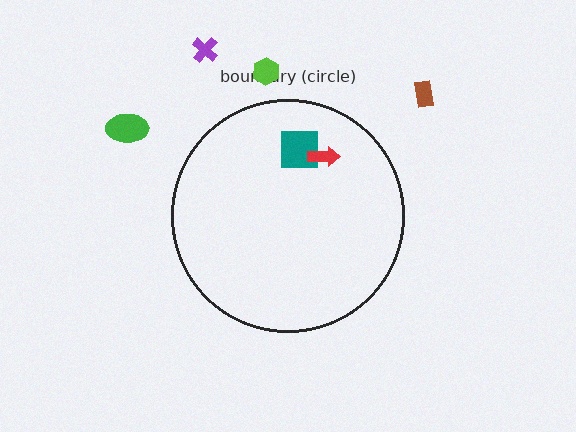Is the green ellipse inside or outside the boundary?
Outside.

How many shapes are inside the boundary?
2 inside, 4 outside.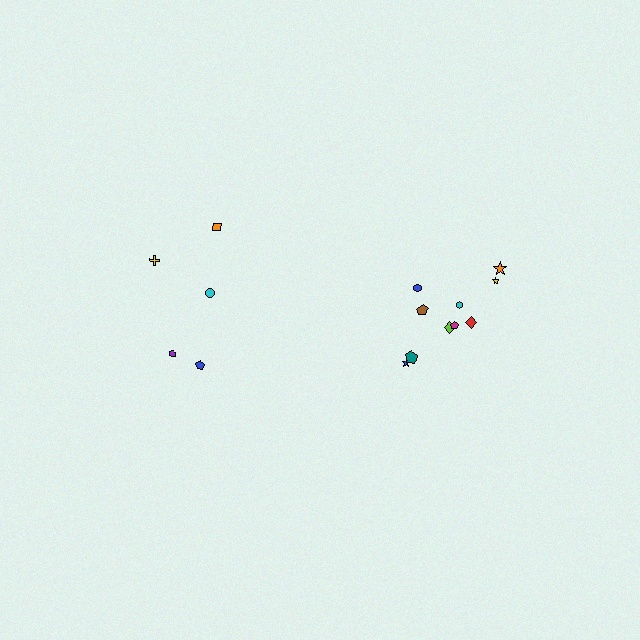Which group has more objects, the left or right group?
The right group.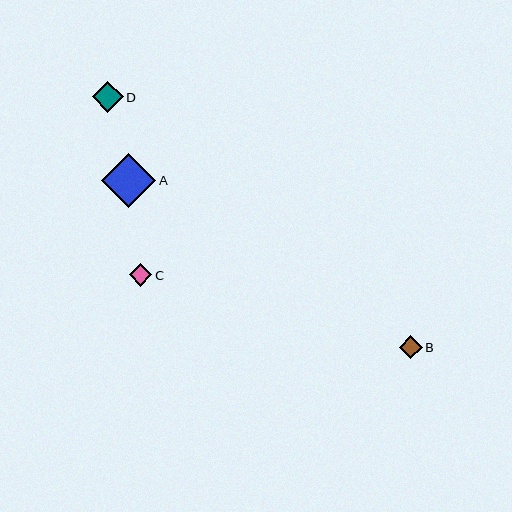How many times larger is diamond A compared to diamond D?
Diamond A is approximately 1.8 times the size of diamond D.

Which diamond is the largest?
Diamond A is the largest with a size of approximately 54 pixels.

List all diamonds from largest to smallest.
From largest to smallest: A, D, B, C.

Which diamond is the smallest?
Diamond C is the smallest with a size of approximately 23 pixels.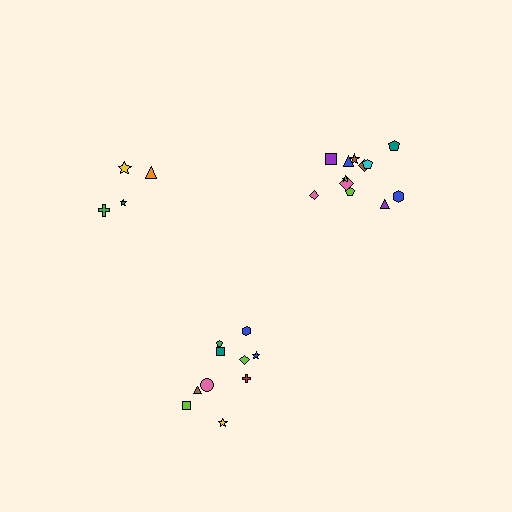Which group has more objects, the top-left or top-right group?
The top-right group.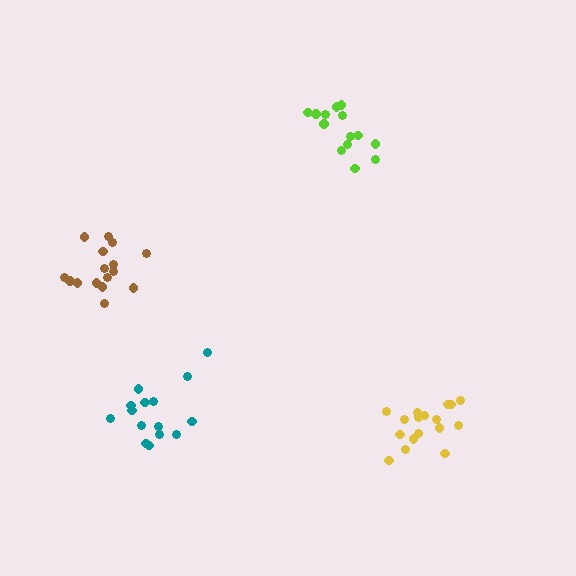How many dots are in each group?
Group 1: 14 dots, Group 2: 17 dots, Group 3: 15 dots, Group 4: 16 dots (62 total).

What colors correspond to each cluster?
The clusters are colored: lime, yellow, teal, brown.